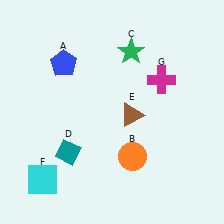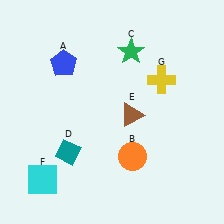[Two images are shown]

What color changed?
The cross (G) changed from magenta in Image 1 to yellow in Image 2.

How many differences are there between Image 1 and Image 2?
There is 1 difference between the two images.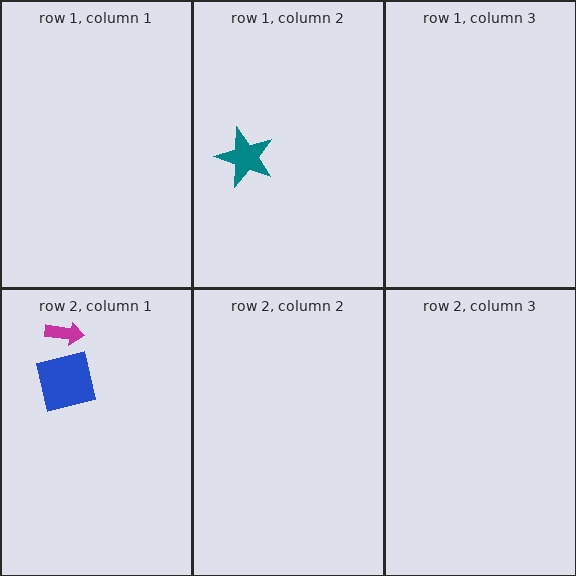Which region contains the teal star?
The row 1, column 2 region.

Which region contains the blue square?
The row 2, column 1 region.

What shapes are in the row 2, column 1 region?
The blue square, the magenta arrow.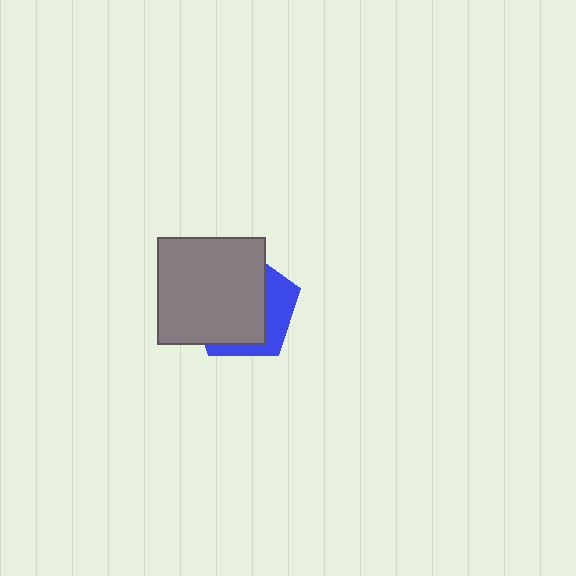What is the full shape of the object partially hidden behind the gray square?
The partially hidden object is a blue pentagon.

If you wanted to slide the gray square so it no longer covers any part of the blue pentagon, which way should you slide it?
Slide it left — that is the most direct way to separate the two shapes.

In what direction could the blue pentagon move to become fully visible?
The blue pentagon could move right. That would shift it out from behind the gray square entirely.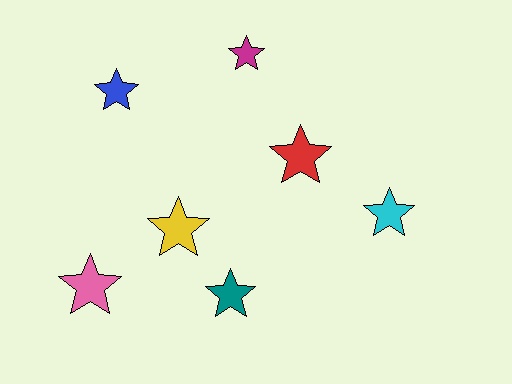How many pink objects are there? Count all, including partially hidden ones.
There is 1 pink object.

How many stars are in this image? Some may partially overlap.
There are 7 stars.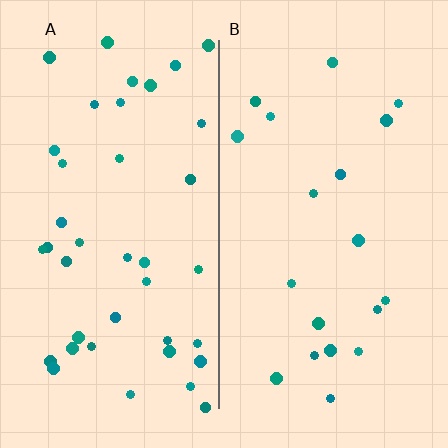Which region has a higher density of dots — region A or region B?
A (the left).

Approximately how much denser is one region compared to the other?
Approximately 2.1× — region A over region B.